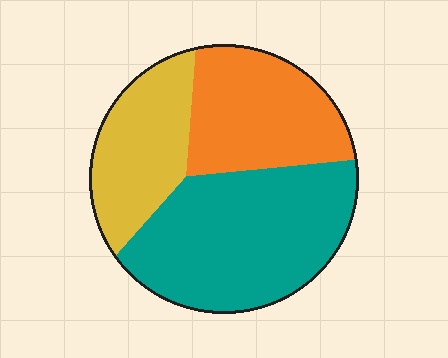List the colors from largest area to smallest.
From largest to smallest: teal, orange, yellow.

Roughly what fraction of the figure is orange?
Orange takes up between a quarter and a half of the figure.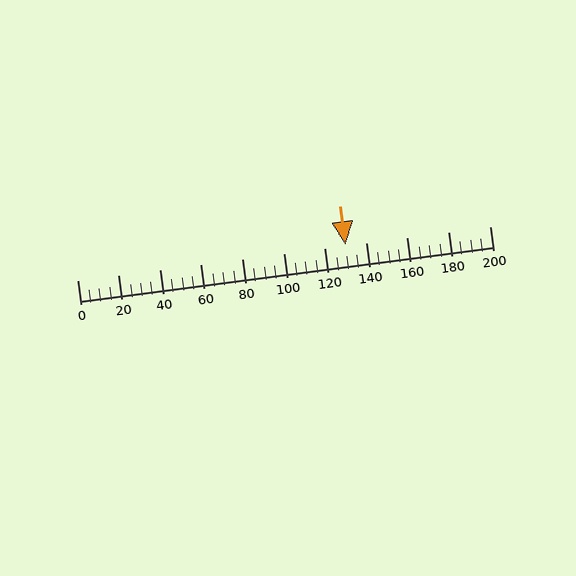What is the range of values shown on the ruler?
The ruler shows values from 0 to 200.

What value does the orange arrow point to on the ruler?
The orange arrow points to approximately 130.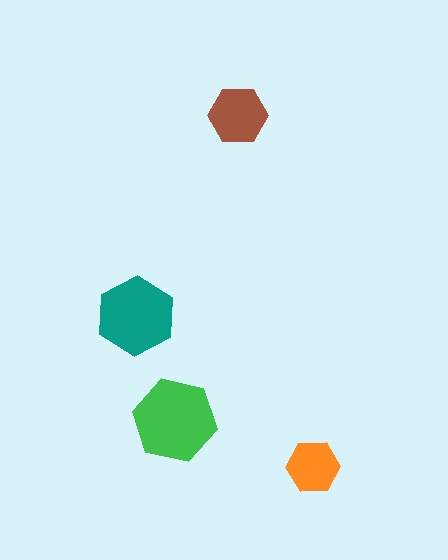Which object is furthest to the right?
The orange hexagon is rightmost.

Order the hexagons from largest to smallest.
the green one, the teal one, the brown one, the orange one.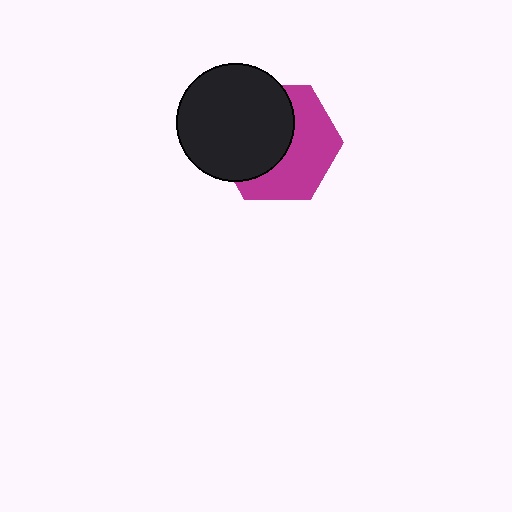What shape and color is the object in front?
The object in front is a black circle.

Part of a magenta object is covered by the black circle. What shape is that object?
It is a hexagon.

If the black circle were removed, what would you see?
You would see the complete magenta hexagon.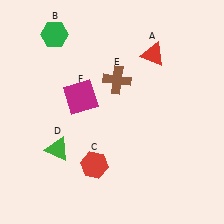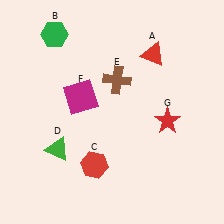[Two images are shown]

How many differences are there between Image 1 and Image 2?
There is 1 difference between the two images.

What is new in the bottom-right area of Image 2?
A red star (G) was added in the bottom-right area of Image 2.